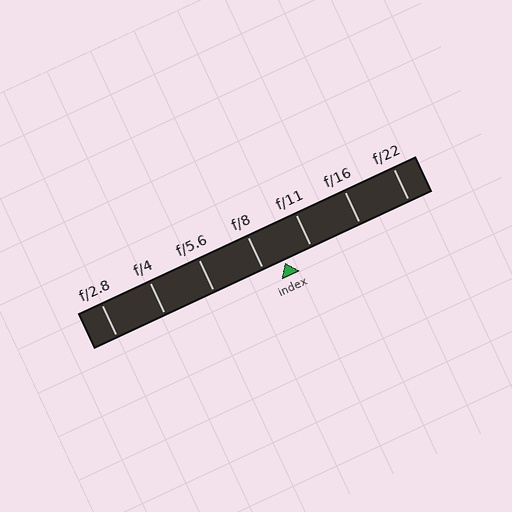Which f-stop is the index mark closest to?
The index mark is closest to f/8.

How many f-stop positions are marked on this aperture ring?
There are 7 f-stop positions marked.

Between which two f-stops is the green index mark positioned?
The index mark is between f/8 and f/11.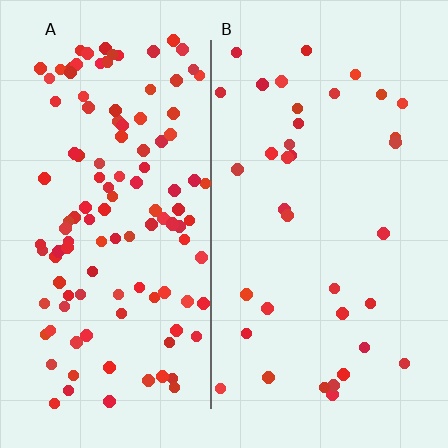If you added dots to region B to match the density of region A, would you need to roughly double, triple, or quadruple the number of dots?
Approximately triple.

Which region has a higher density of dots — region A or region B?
A (the left).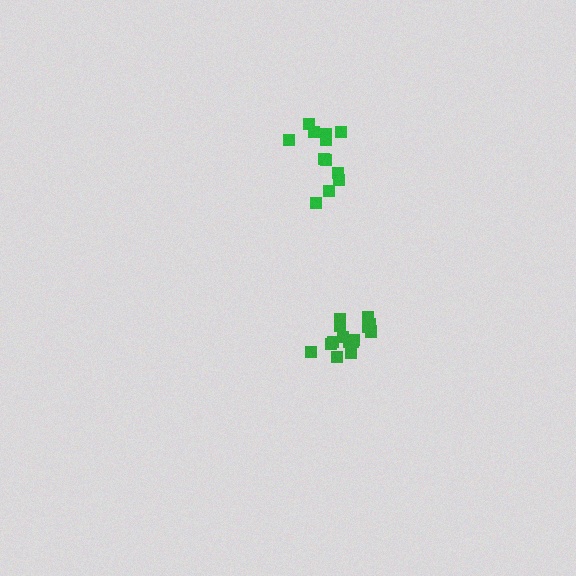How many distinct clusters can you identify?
There are 2 distinct clusters.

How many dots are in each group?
Group 1: 12 dots, Group 2: 16 dots (28 total).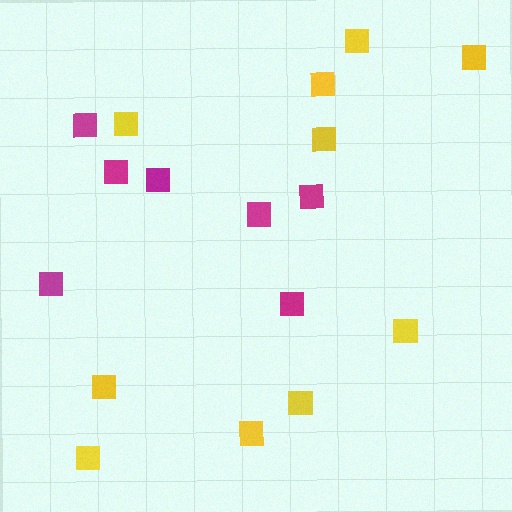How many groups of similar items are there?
There are 2 groups: one group of magenta squares (7) and one group of yellow squares (10).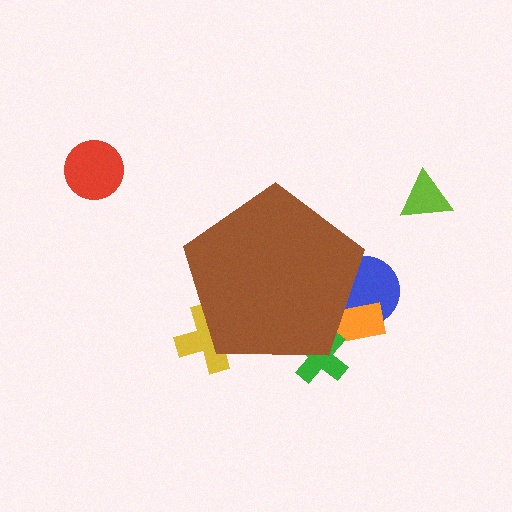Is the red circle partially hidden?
No, the red circle is fully visible.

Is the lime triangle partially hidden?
No, the lime triangle is fully visible.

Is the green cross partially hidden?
Yes, the green cross is partially hidden behind the brown pentagon.